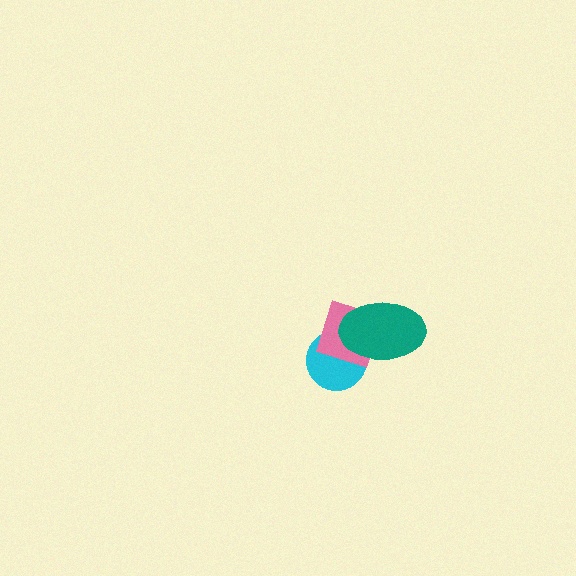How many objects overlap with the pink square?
2 objects overlap with the pink square.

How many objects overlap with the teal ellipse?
2 objects overlap with the teal ellipse.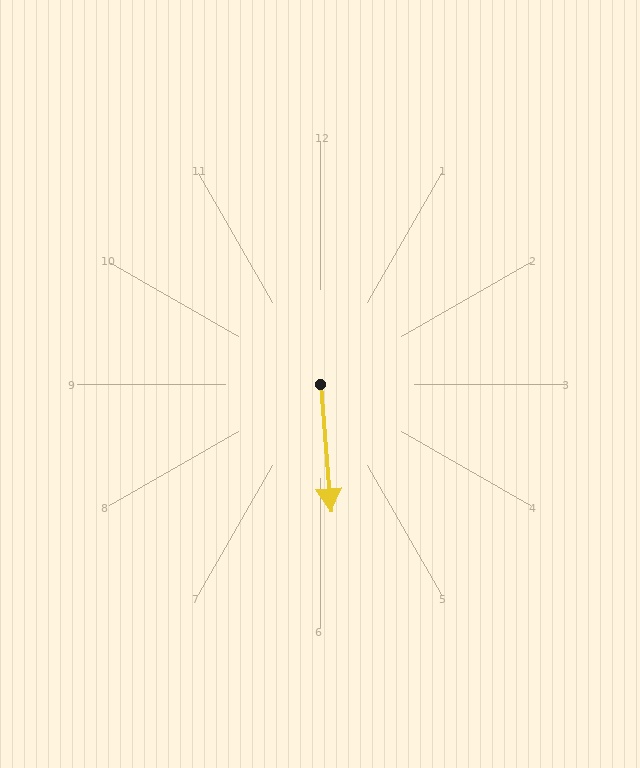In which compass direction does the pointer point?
South.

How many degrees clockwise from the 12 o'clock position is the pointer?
Approximately 175 degrees.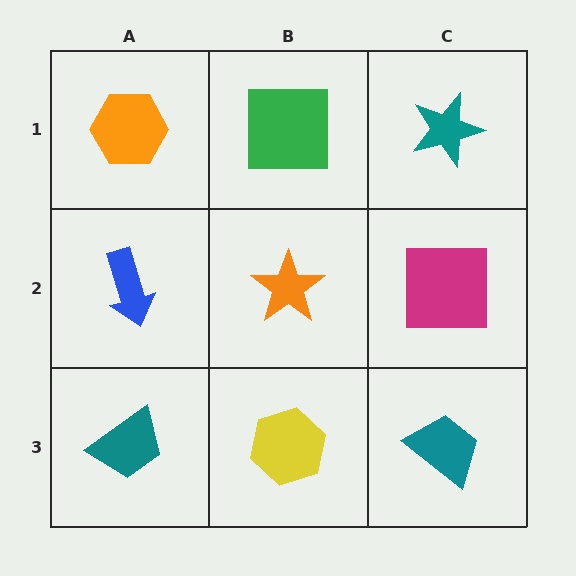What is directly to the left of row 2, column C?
An orange star.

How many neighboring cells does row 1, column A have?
2.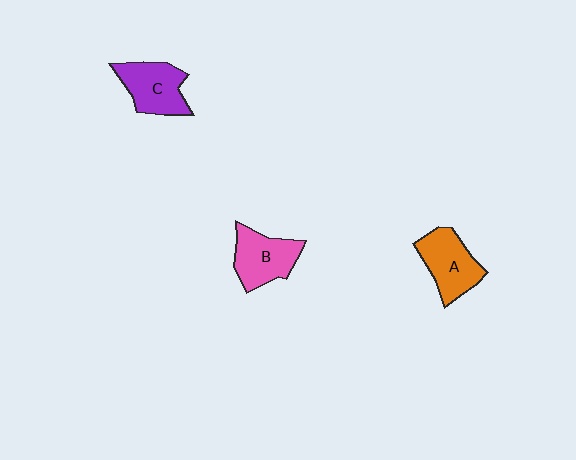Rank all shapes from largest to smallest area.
From largest to smallest: A (orange), C (purple), B (pink).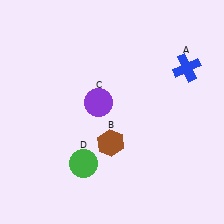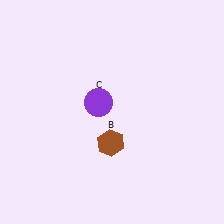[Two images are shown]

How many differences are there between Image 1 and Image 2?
There are 2 differences between the two images.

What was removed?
The green circle (D), the blue cross (A) were removed in Image 2.